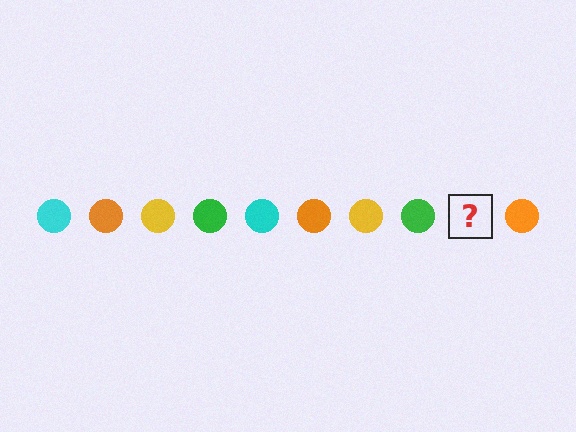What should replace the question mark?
The question mark should be replaced with a cyan circle.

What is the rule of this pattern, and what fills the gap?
The rule is that the pattern cycles through cyan, orange, yellow, green circles. The gap should be filled with a cyan circle.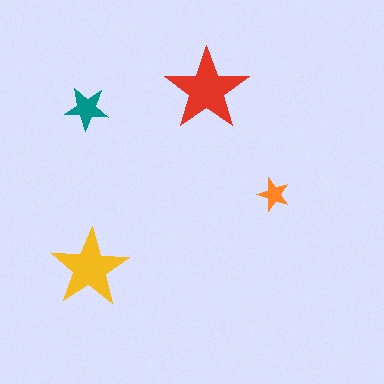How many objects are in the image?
There are 4 objects in the image.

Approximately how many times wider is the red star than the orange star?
About 2.5 times wider.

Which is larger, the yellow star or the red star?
The red one.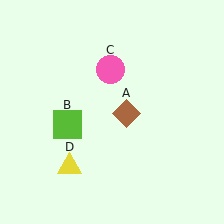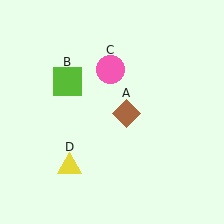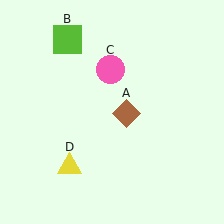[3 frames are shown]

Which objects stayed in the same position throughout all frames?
Brown diamond (object A) and pink circle (object C) and yellow triangle (object D) remained stationary.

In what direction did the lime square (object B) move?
The lime square (object B) moved up.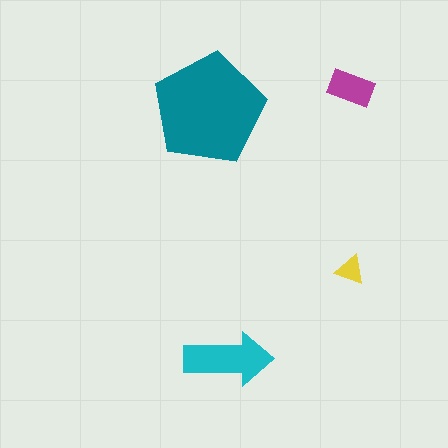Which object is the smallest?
The yellow triangle.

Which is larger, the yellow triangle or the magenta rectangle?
The magenta rectangle.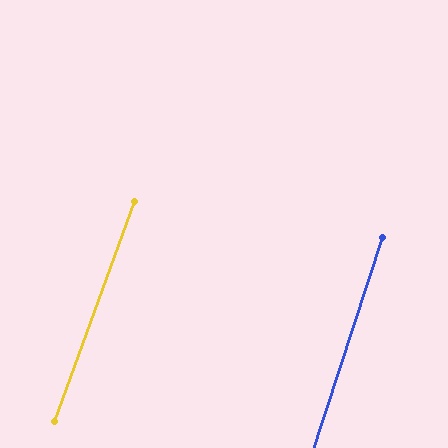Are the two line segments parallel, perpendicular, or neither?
Parallel — their directions differ by only 1.9°.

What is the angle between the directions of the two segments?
Approximately 2 degrees.